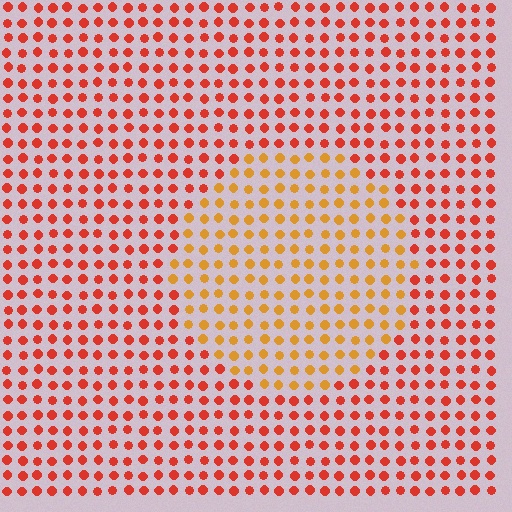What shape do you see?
I see a circle.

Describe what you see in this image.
The image is filled with small red elements in a uniform arrangement. A circle-shaped region is visible where the elements are tinted to a slightly different hue, forming a subtle color boundary.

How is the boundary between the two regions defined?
The boundary is defined purely by a slight shift in hue (about 34 degrees). Spacing, size, and orientation are identical on both sides.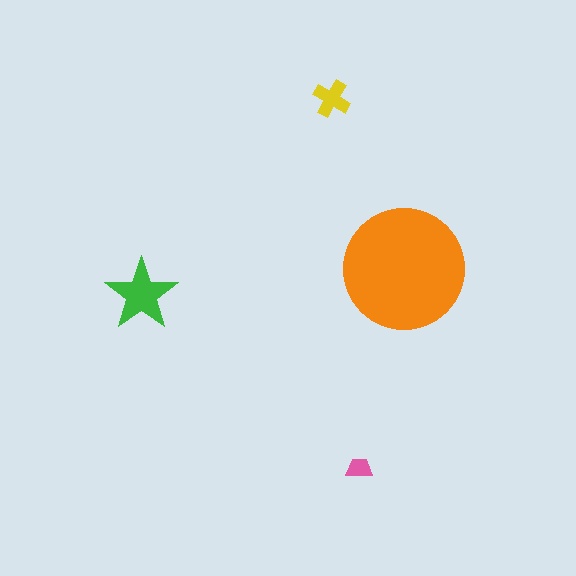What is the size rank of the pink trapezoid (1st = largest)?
4th.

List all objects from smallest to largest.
The pink trapezoid, the yellow cross, the green star, the orange circle.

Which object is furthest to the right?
The orange circle is rightmost.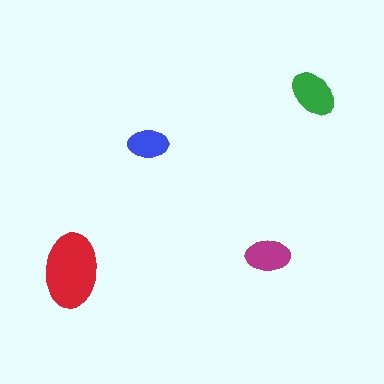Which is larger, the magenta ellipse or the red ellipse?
The red one.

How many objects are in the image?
There are 4 objects in the image.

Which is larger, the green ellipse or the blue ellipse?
The green one.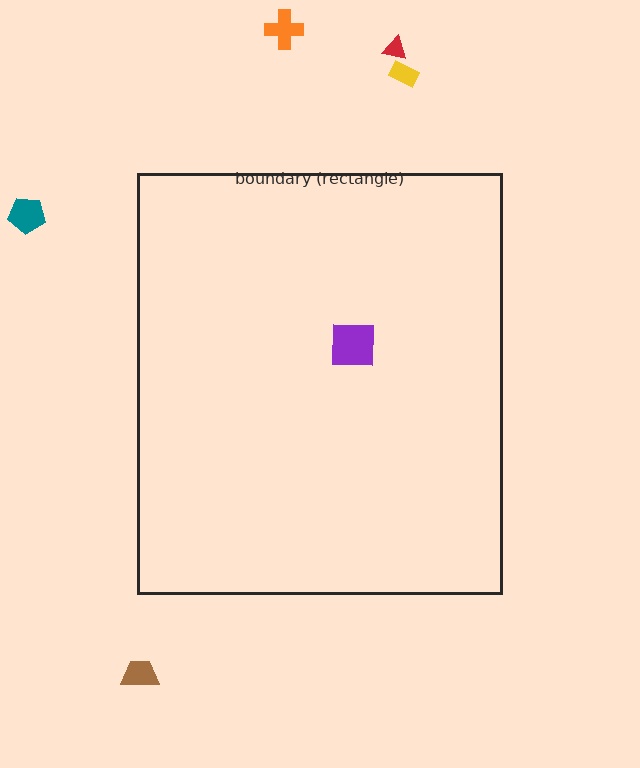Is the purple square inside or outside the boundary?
Inside.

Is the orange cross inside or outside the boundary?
Outside.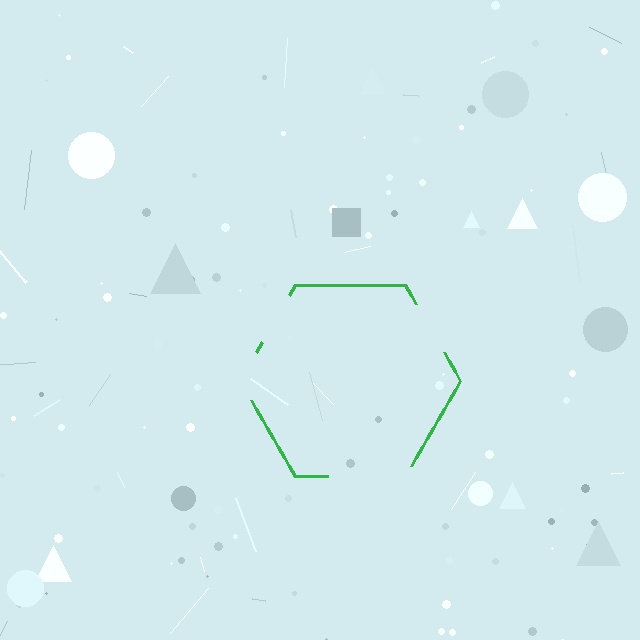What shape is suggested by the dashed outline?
The dashed outline suggests a hexagon.